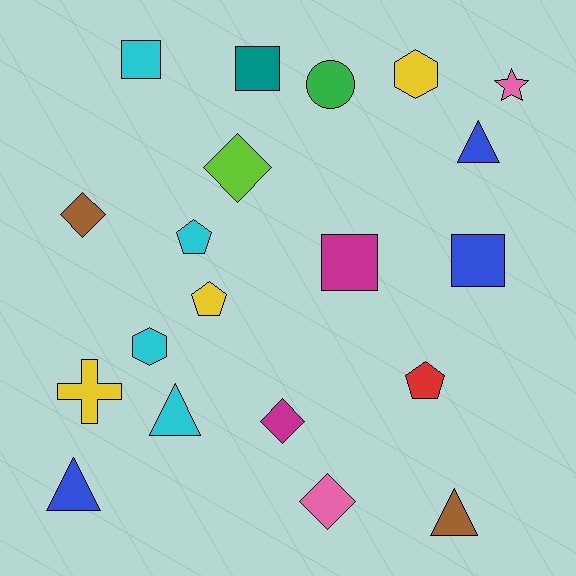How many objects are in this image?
There are 20 objects.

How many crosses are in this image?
There is 1 cross.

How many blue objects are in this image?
There are 3 blue objects.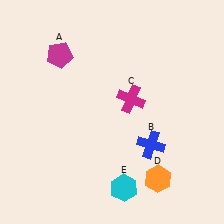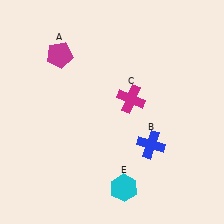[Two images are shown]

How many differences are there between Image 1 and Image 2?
There is 1 difference between the two images.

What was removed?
The orange hexagon (D) was removed in Image 2.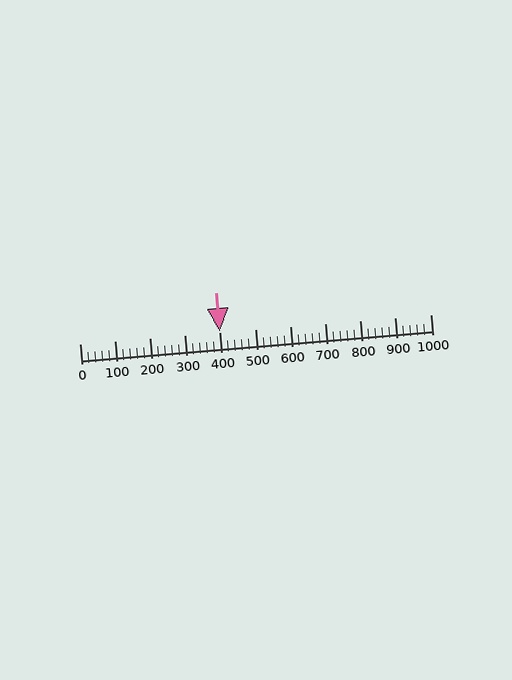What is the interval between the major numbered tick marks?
The major tick marks are spaced 100 units apart.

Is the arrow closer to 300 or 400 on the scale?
The arrow is closer to 400.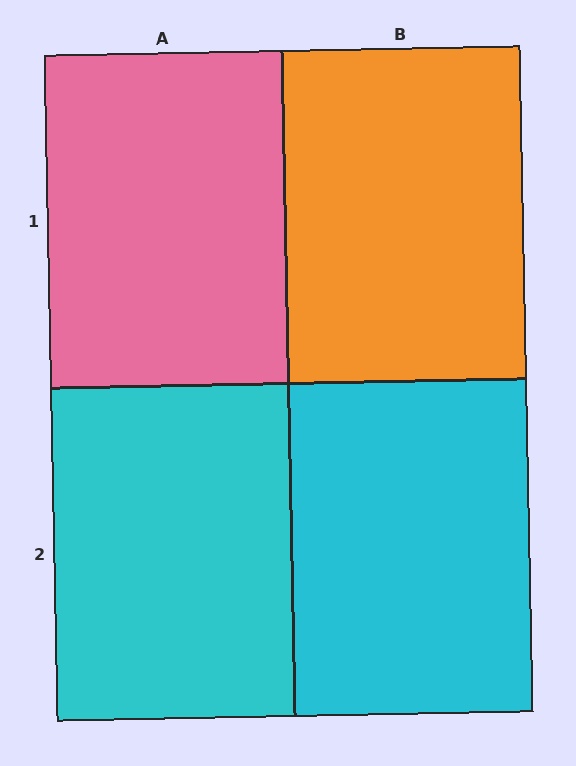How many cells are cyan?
2 cells are cyan.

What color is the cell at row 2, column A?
Cyan.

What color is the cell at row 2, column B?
Cyan.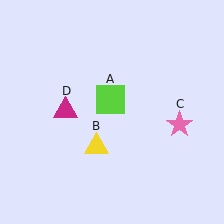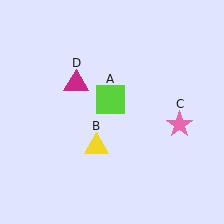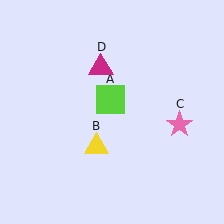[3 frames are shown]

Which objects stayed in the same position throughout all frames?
Lime square (object A) and yellow triangle (object B) and pink star (object C) remained stationary.